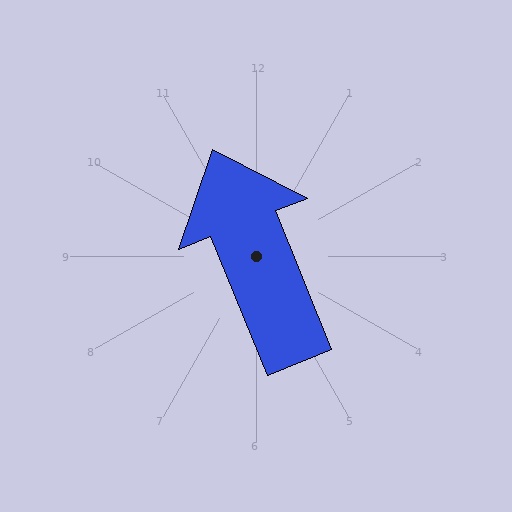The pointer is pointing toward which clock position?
Roughly 11 o'clock.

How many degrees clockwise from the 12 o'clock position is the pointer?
Approximately 338 degrees.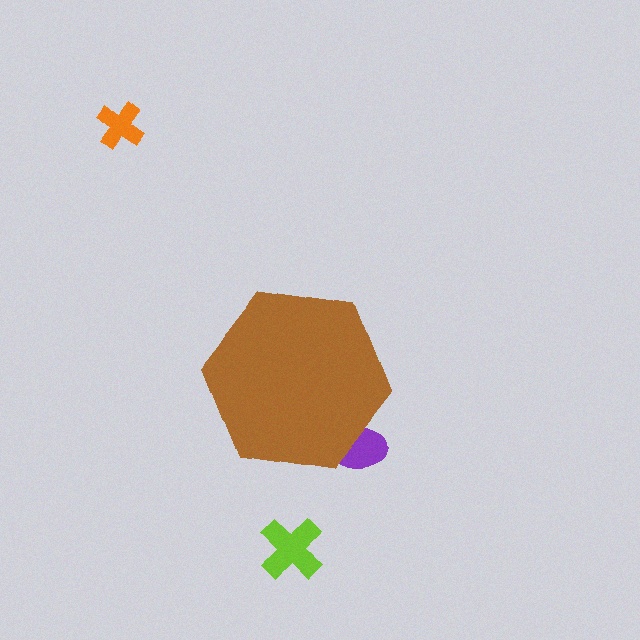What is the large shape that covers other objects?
A brown hexagon.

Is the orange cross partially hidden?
No, the orange cross is fully visible.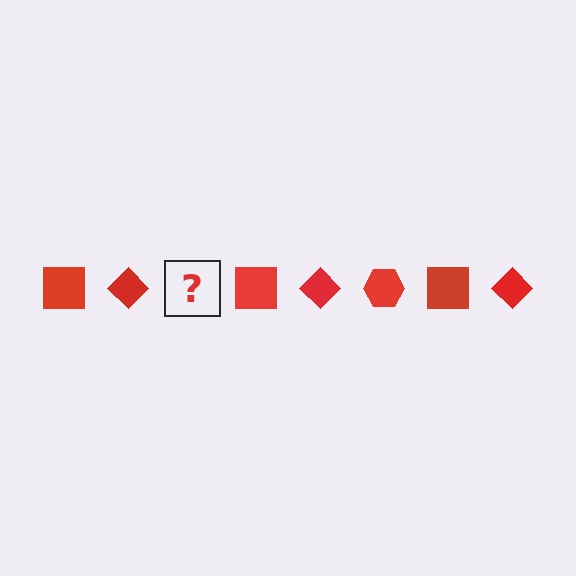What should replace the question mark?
The question mark should be replaced with a red hexagon.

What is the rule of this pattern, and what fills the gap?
The rule is that the pattern cycles through square, diamond, hexagon shapes in red. The gap should be filled with a red hexagon.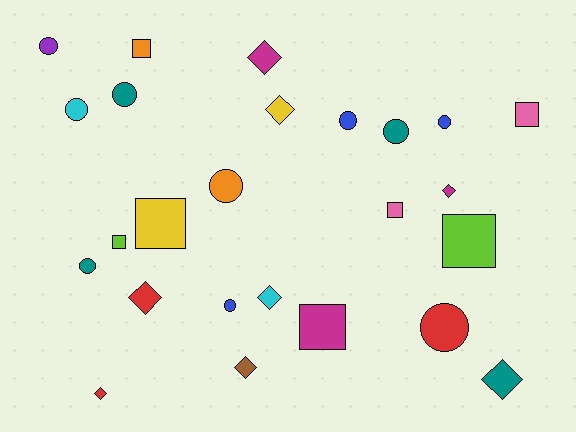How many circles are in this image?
There are 10 circles.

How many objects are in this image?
There are 25 objects.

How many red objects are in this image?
There are 3 red objects.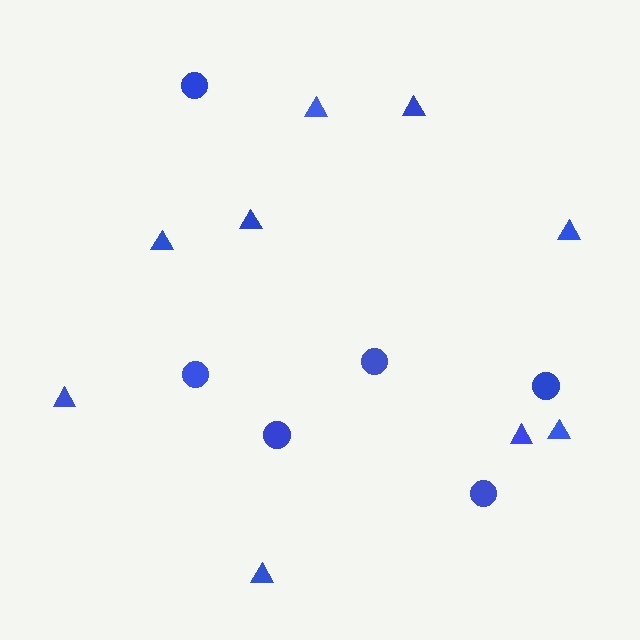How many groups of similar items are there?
There are 2 groups: one group of triangles (9) and one group of circles (6).